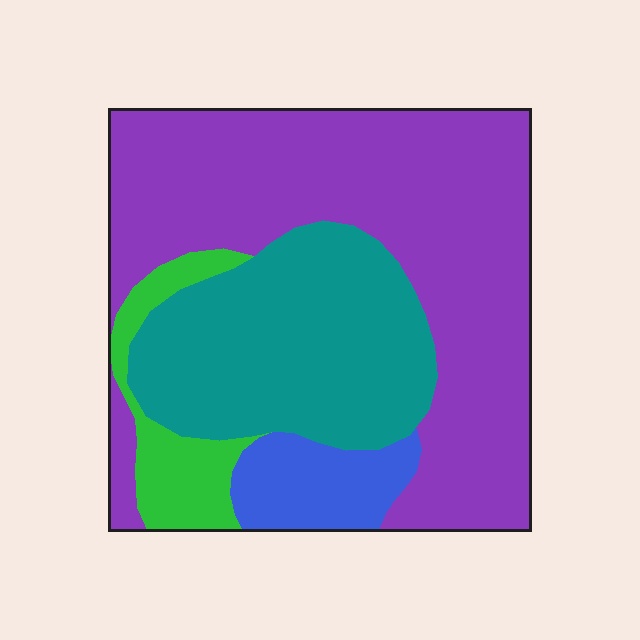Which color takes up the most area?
Purple, at roughly 55%.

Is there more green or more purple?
Purple.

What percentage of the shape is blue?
Blue covers roughly 10% of the shape.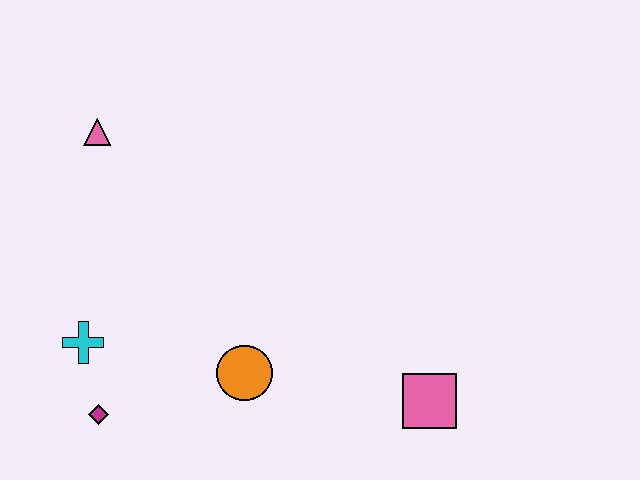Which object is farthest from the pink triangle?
The pink square is farthest from the pink triangle.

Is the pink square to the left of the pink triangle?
No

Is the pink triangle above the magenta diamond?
Yes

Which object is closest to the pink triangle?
The cyan cross is closest to the pink triangle.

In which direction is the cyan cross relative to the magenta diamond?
The cyan cross is above the magenta diamond.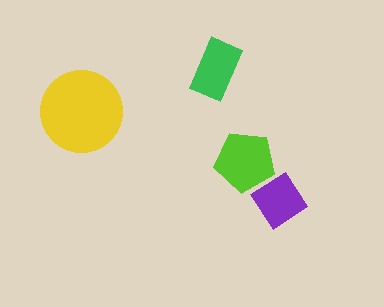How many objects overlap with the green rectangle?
0 objects overlap with the green rectangle.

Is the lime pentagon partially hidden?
Yes, it is partially covered by another shape.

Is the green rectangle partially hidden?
No, no other shape covers it.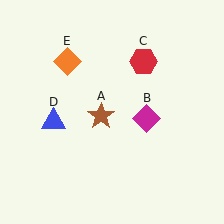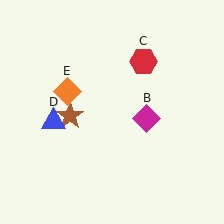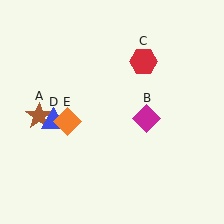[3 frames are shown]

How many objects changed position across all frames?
2 objects changed position: brown star (object A), orange diamond (object E).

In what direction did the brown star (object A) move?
The brown star (object A) moved left.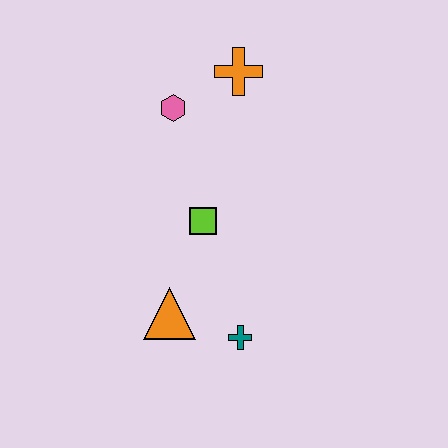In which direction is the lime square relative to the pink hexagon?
The lime square is below the pink hexagon.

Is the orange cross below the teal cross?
No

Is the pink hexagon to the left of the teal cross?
Yes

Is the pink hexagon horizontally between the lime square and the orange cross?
No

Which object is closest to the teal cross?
The orange triangle is closest to the teal cross.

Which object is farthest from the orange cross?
The teal cross is farthest from the orange cross.